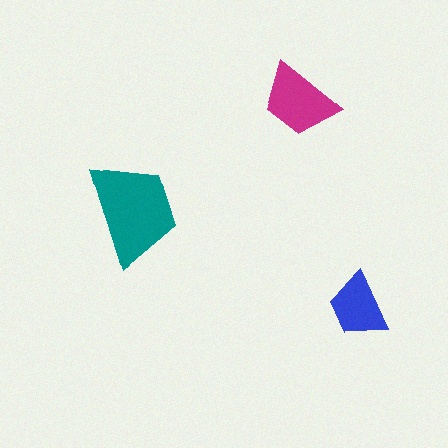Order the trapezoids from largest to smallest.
the teal one, the magenta one, the blue one.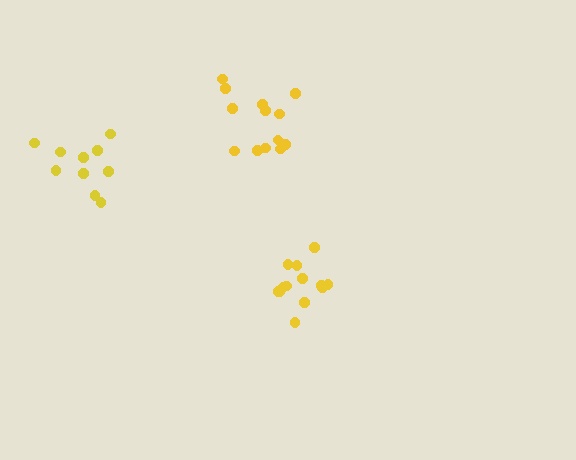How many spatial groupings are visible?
There are 3 spatial groupings.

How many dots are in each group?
Group 1: 13 dots, Group 2: 10 dots, Group 3: 13 dots (36 total).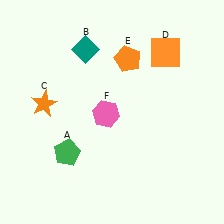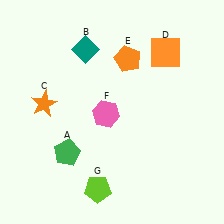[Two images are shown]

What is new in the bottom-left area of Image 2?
A lime pentagon (G) was added in the bottom-left area of Image 2.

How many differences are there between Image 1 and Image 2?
There is 1 difference between the two images.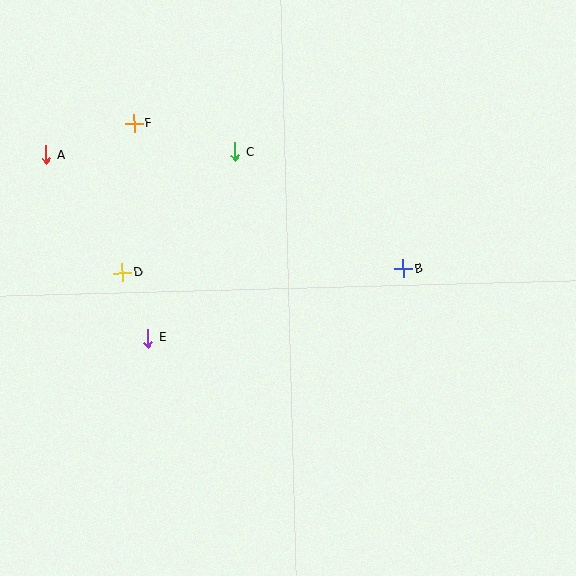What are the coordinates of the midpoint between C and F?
The midpoint between C and F is at (185, 138).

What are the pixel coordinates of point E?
Point E is at (148, 338).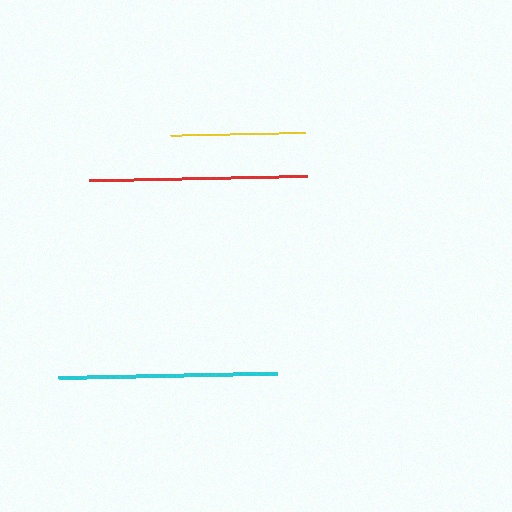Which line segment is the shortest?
The yellow line is the shortest at approximately 135 pixels.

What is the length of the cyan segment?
The cyan segment is approximately 218 pixels long.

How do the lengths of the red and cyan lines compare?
The red and cyan lines are approximately the same length.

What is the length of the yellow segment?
The yellow segment is approximately 135 pixels long.